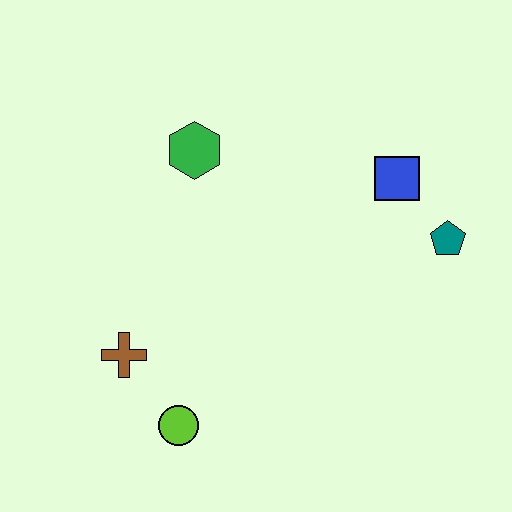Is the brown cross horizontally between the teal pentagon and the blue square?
No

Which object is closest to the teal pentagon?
The blue square is closest to the teal pentagon.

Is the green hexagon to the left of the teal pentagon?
Yes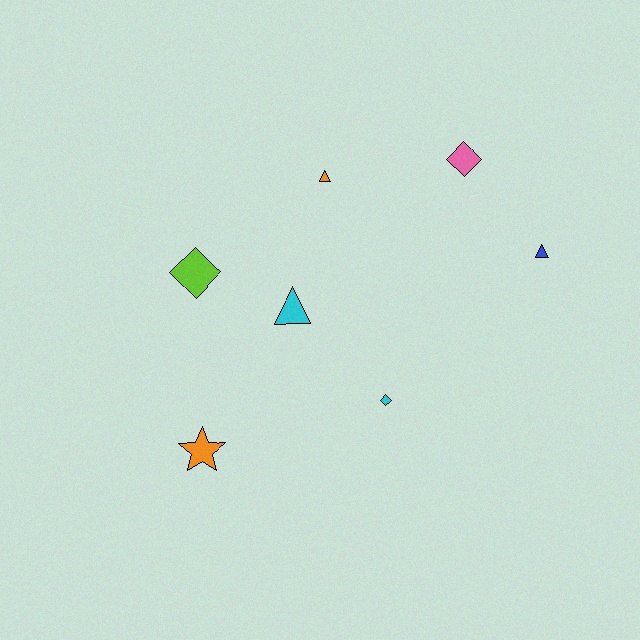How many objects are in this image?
There are 7 objects.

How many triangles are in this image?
There are 3 triangles.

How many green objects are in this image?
There are no green objects.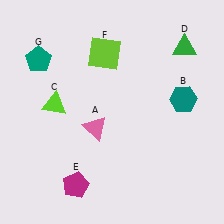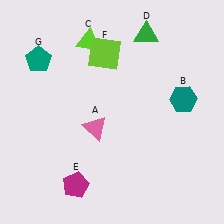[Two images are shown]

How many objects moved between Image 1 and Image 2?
2 objects moved between the two images.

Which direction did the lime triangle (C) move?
The lime triangle (C) moved up.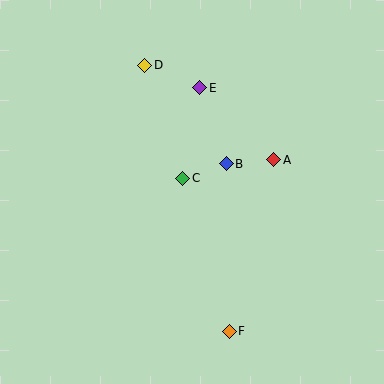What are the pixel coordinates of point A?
Point A is at (274, 160).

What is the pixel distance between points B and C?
The distance between B and C is 46 pixels.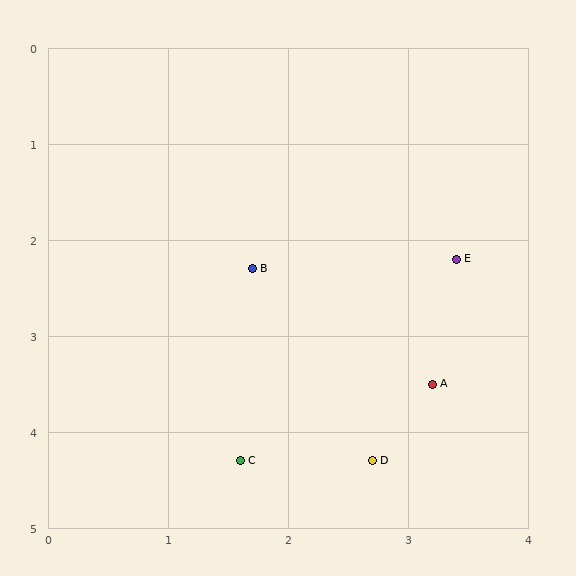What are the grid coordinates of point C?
Point C is at approximately (1.6, 4.3).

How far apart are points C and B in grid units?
Points C and B are about 2.0 grid units apart.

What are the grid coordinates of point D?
Point D is at approximately (2.7, 4.3).